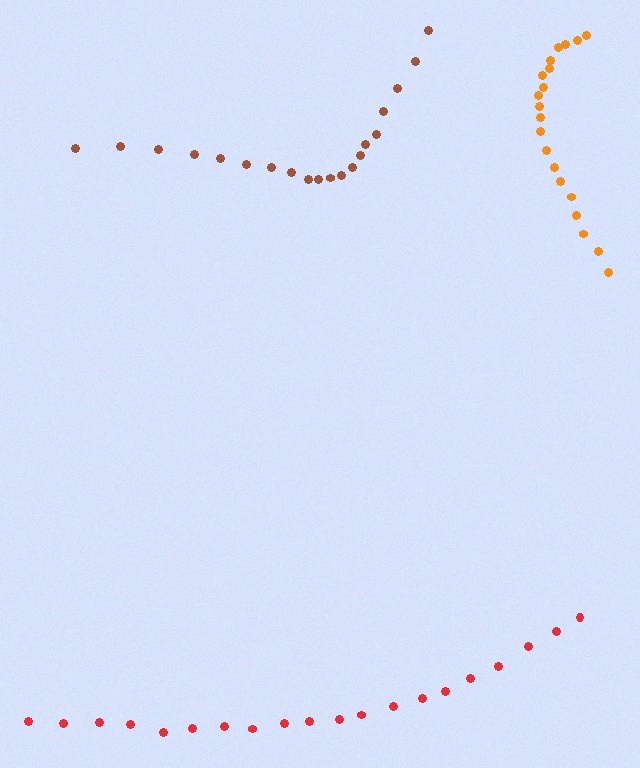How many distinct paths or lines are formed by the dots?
There are 3 distinct paths.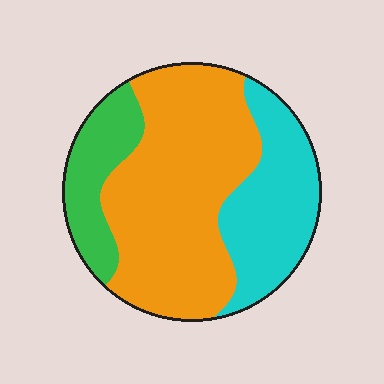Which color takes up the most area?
Orange, at roughly 55%.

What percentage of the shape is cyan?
Cyan takes up about one quarter (1/4) of the shape.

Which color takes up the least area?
Green, at roughly 15%.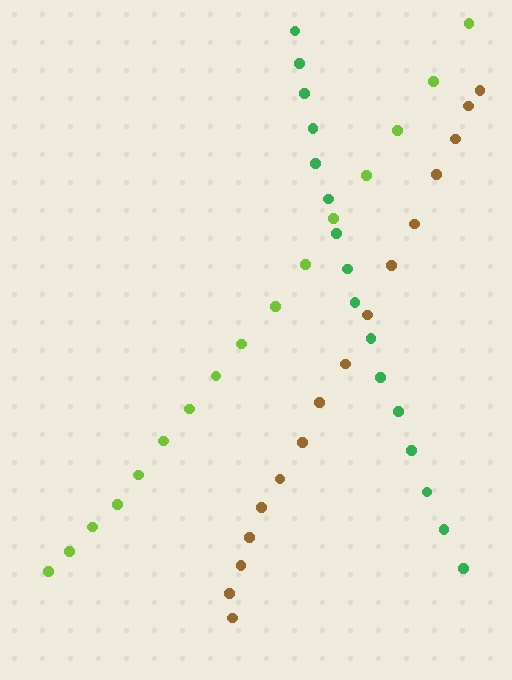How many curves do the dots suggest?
There are 3 distinct paths.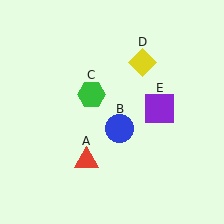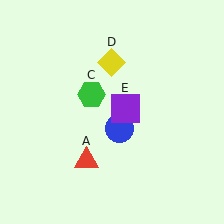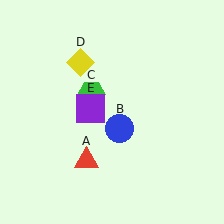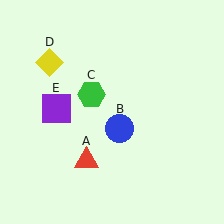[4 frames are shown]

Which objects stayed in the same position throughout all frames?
Red triangle (object A) and blue circle (object B) and green hexagon (object C) remained stationary.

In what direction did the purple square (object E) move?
The purple square (object E) moved left.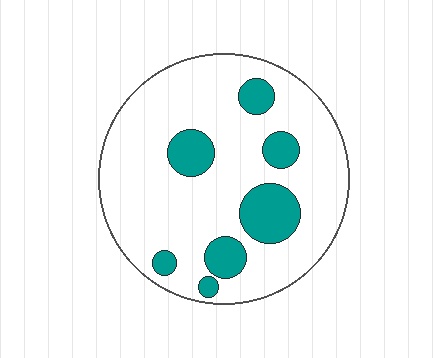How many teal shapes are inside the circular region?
7.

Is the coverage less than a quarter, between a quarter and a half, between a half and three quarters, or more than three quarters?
Less than a quarter.